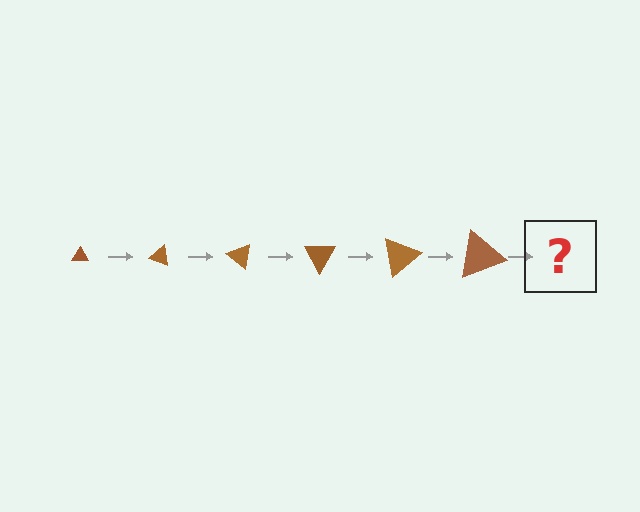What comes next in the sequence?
The next element should be a triangle, larger than the previous one and rotated 120 degrees from the start.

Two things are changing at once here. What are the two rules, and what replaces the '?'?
The two rules are that the triangle grows larger each step and it rotates 20 degrees each step. The '?' should be a triangle, larger than the previous one and rotated 120 degrees from the start.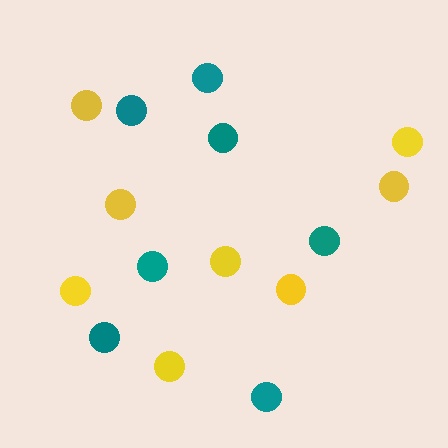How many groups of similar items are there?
There are 2 groups: one group of teal circles (7) and one group of yellow circles (8).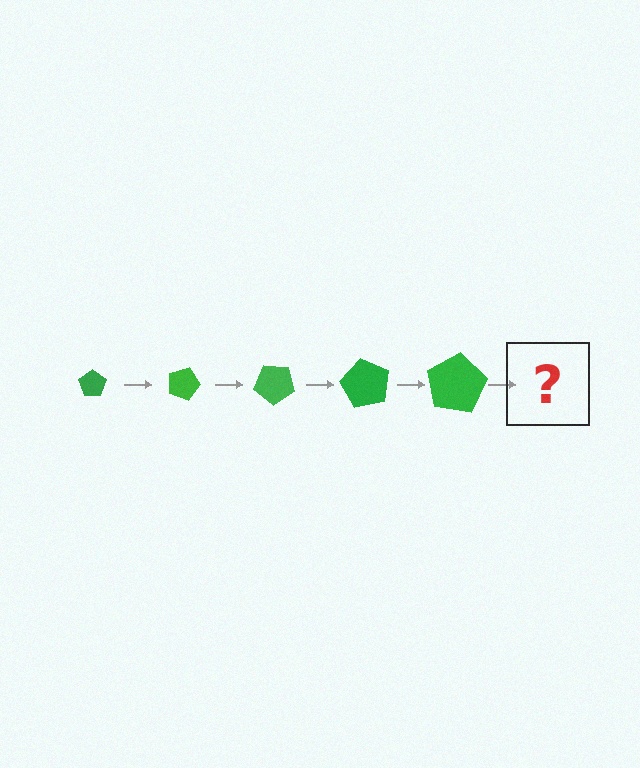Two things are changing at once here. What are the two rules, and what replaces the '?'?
The two rules are that the pentagon grows larger each step and it rotates 20 degrees each step. The '?' should be a pentagon, larger than the previous one and rotated 100 degrees from the start.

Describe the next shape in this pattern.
It should be a pentagon, larger than the previous one and rotated 100 degrees from the start.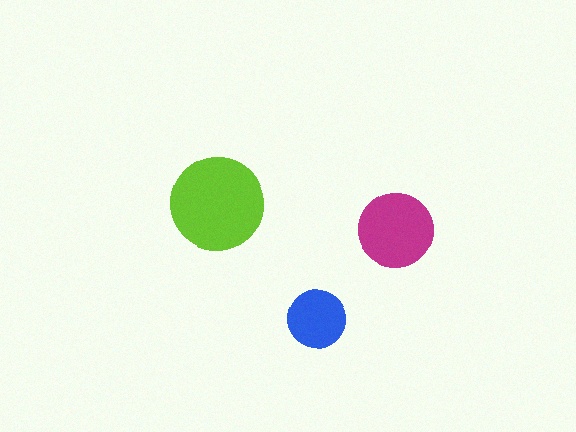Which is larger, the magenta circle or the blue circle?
The magenta one.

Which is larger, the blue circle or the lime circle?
The lime one.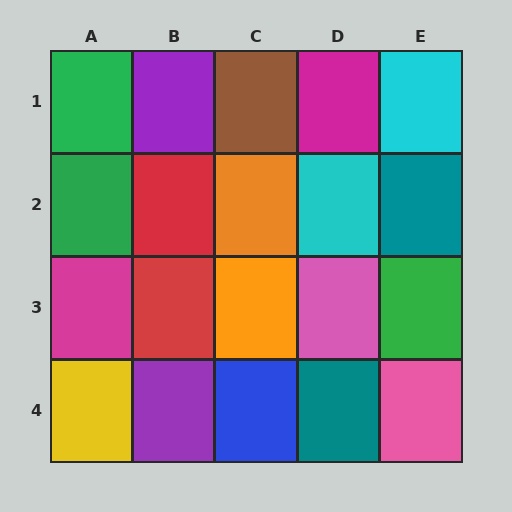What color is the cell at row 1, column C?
Brown.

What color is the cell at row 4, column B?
Purple.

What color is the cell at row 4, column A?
Yellow.